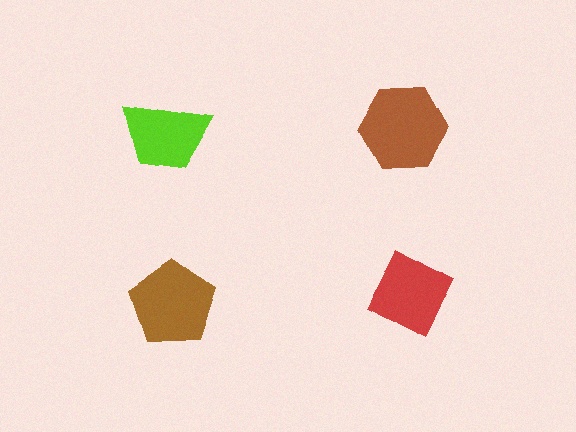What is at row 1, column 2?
A brown hexagon.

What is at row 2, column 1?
A brown pentagon.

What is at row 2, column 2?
A red diamond.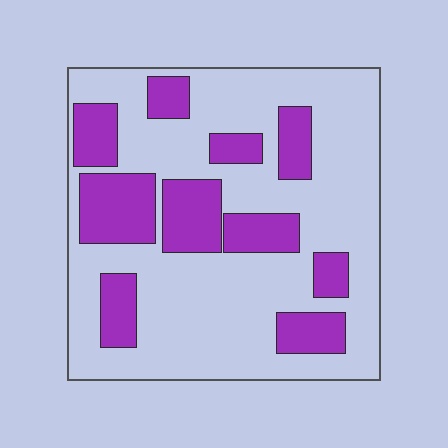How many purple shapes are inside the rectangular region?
10.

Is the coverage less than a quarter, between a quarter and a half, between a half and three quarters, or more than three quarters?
Between a quarter and a half.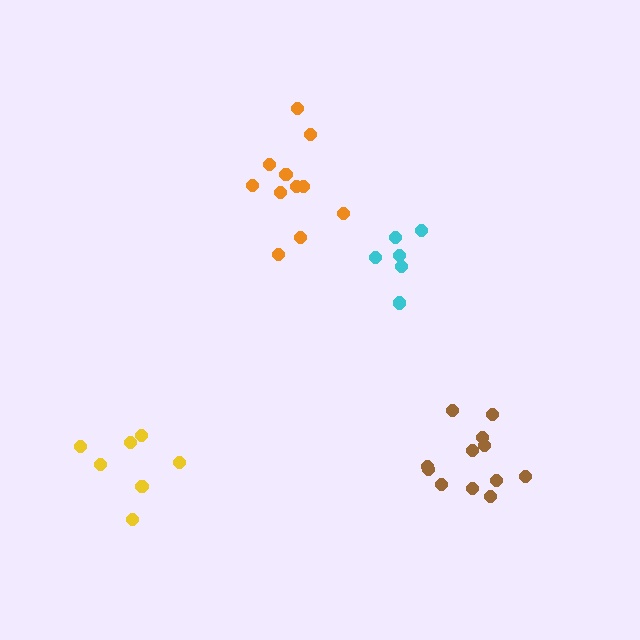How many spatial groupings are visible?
There are 4 spatial groupings.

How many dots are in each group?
Group 1: 7 dots, Group 2: 6 dots, Group 3: 11 dots, Group 4: 12 dots (36 total).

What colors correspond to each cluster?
The clusters are colored: yellow, cyan, orange, brown.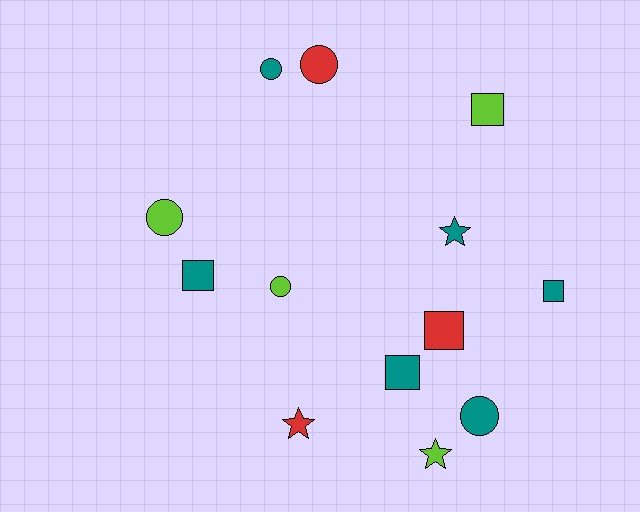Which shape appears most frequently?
Square, with 5 objects.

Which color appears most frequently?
Teal, with 6 objects.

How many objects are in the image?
There are 13 objects.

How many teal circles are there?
There are 2 teal circles.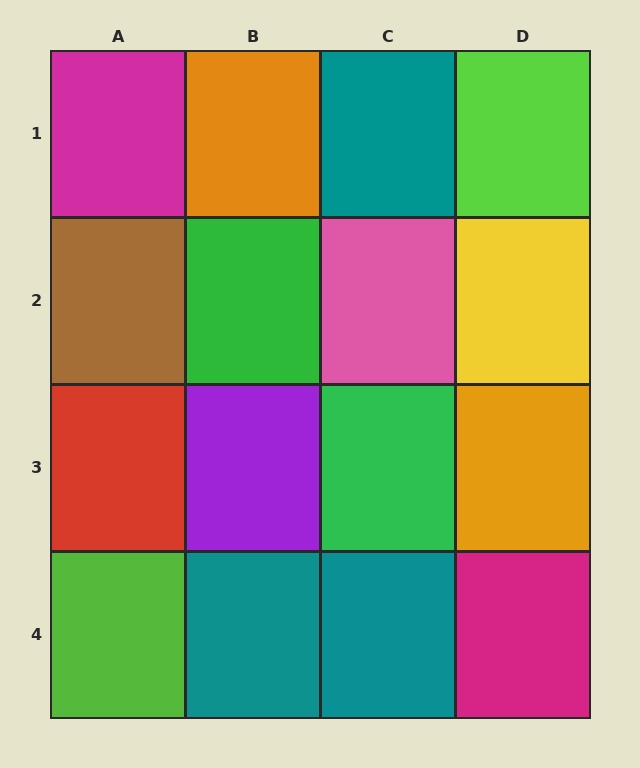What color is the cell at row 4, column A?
Lime.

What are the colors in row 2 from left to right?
Brown, green, pink, yellow.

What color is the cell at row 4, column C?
Teal.